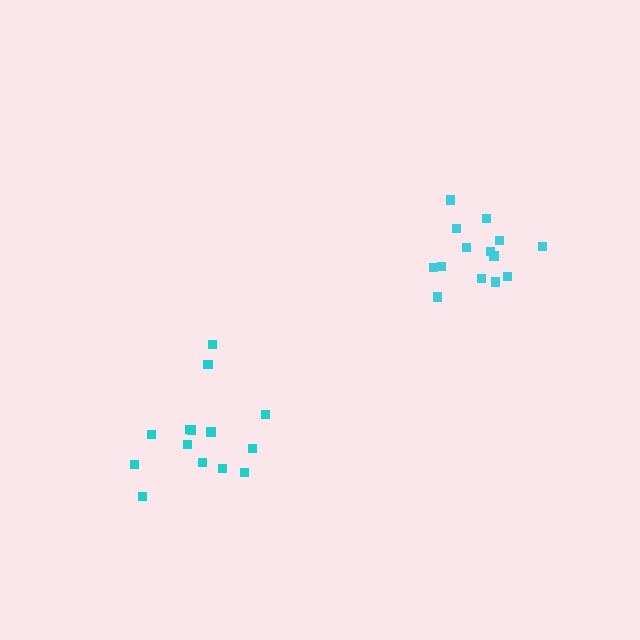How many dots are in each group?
Group 1: 14 dots, Group 2: 14 dots (28 total).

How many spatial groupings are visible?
There are 2 spatial groupings.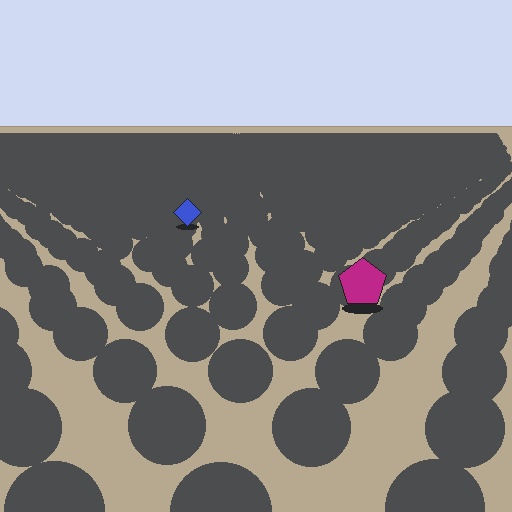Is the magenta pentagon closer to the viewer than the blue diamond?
Yes. The magenta pentagon is closer — you can tell from the texture gradient: the ground texture is coarser near it.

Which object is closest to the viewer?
The magenta pentagon is closest. The texture marks near it are larger and more spread out.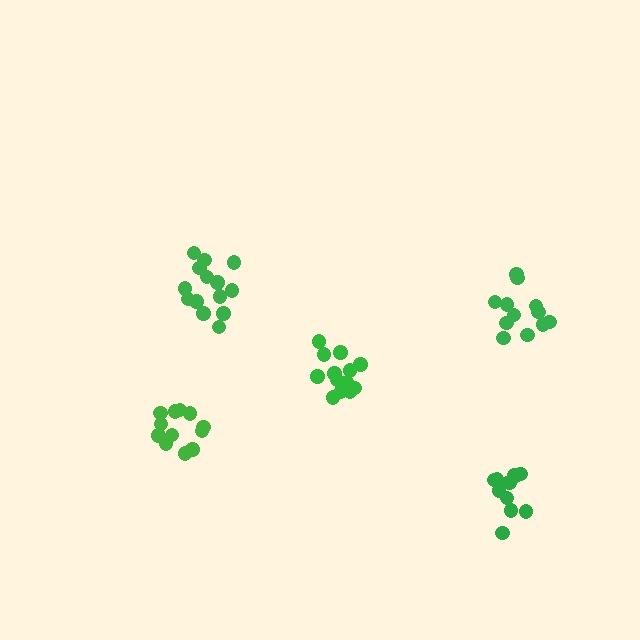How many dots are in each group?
Group 1: 14 dots, Group 2: 12 dots, Group 3: 13 dots, Group 4: 12 dots, Group 5: 11 dots (62 total).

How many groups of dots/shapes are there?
There are 5 groups.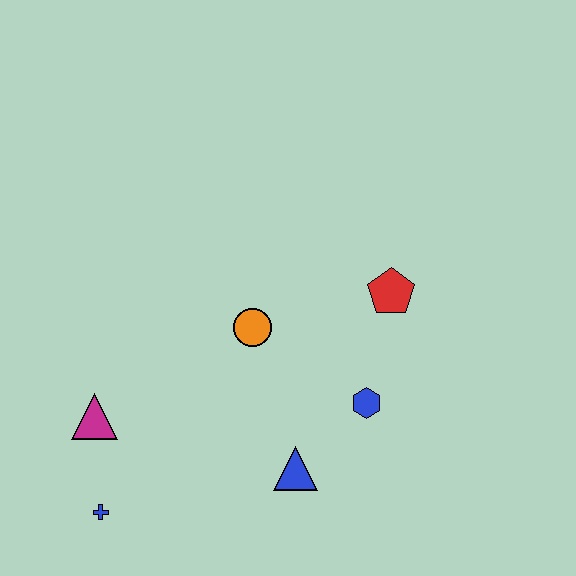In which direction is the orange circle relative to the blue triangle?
The orange circle is above the blue triangle.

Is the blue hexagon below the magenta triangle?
No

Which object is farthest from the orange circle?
The blue cross is farthest from the orange circle.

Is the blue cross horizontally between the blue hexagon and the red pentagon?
No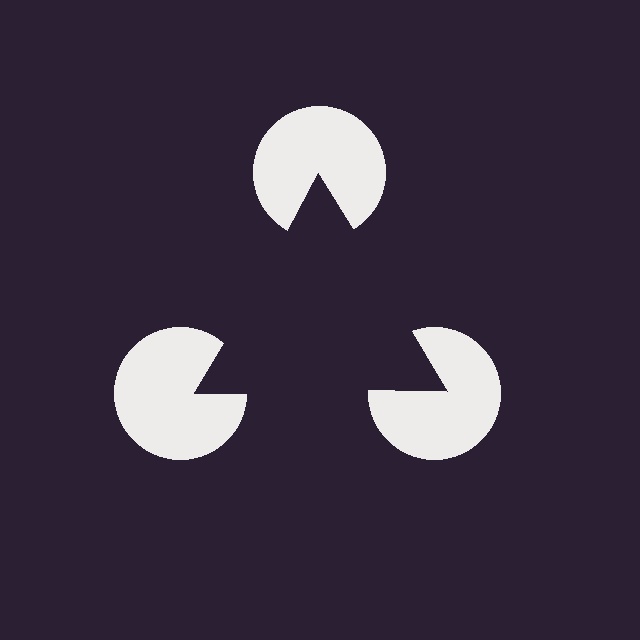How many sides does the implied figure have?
3 sides.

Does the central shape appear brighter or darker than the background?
It typically appears slightly darker than the background, even though no actual brightness change is drawn.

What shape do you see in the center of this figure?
An illusory triangle — its edges are inferred from the aligned wedge cuts in the pac-man discs, not physically drawn.